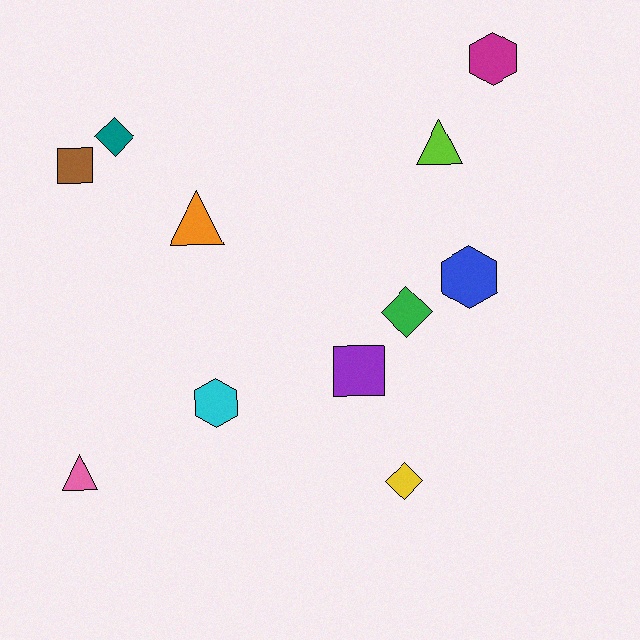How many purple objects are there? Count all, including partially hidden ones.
There is 1 purple object.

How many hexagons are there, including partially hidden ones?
There are 3 hexagons.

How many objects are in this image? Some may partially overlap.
There are 11 objects.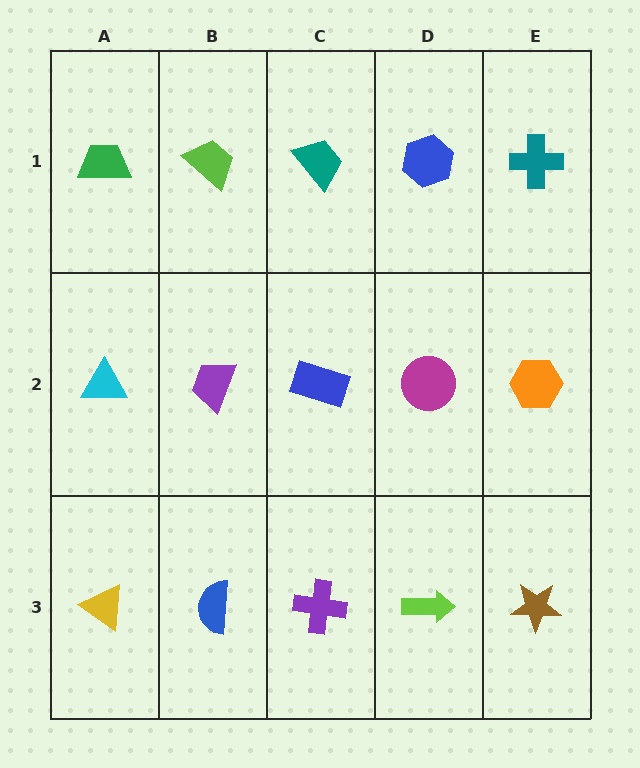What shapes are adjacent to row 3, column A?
A cyan triangle (row 2, column A), a blue semicircle (row 3, column B).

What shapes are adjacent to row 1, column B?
A purple trapezoid (row 2, column B), a green trapezoid (row 1, column A), a teal trapezoid (row 1, column C).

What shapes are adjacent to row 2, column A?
A green trapezoid (row 1, column A), a yellow triangle (row 3, column A), a purple trapezoid (row 2, column B).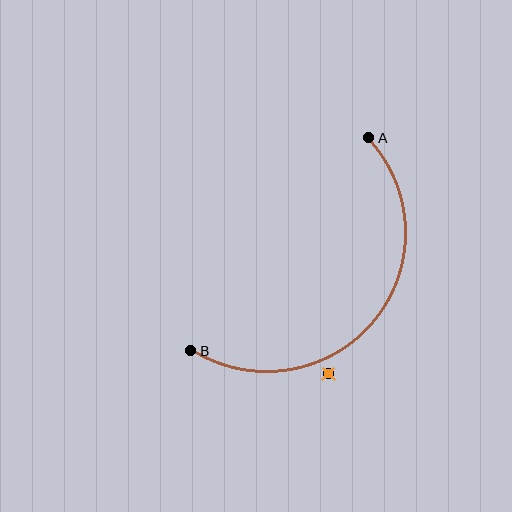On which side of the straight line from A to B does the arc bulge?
The arc bulges below and to the right of the straight line connecting A and B.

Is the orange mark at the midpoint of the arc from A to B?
No — the orange mark does not lie on the arc at all. It sits slightly outside the curve.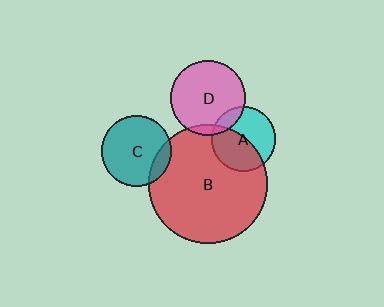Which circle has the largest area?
Circle B (red).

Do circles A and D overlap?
Yes.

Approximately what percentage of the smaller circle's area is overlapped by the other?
Approximately 15%.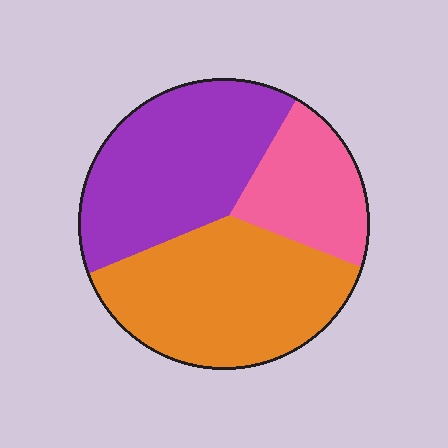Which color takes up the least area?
Pink, at roughly 20%.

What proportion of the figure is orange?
Orange takes up about two fifths (2/5) of the figure.